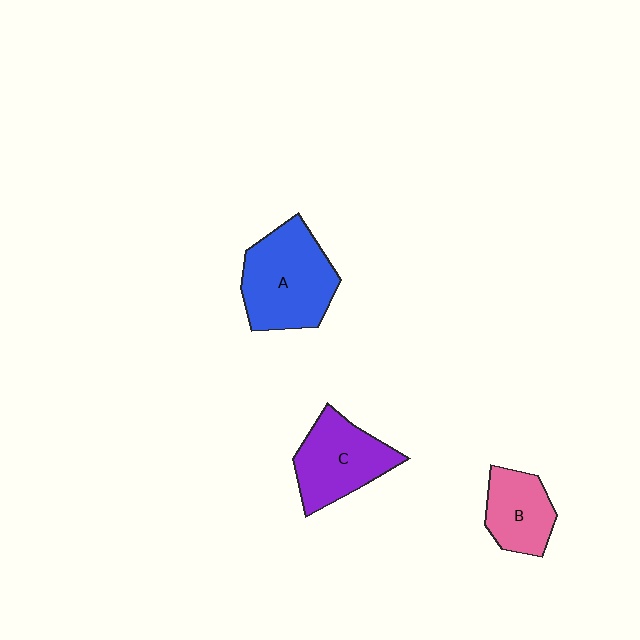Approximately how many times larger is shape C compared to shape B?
Approximately 1.4 times.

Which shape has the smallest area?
Shape B (pink).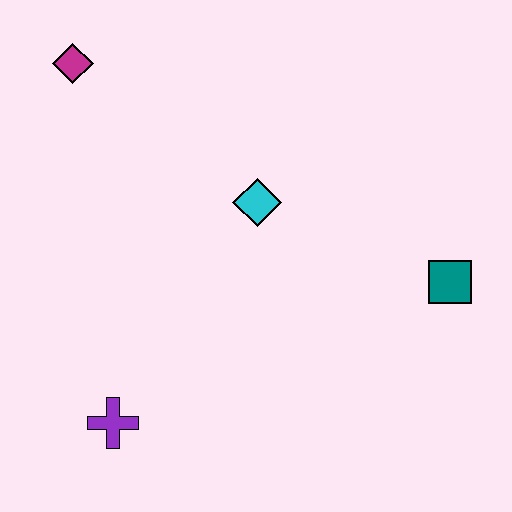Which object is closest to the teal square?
The cyan diamond is closest to the teal square.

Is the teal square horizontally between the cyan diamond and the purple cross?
No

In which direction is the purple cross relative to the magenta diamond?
The purple cross is below the magenta diamond.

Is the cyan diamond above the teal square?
Yes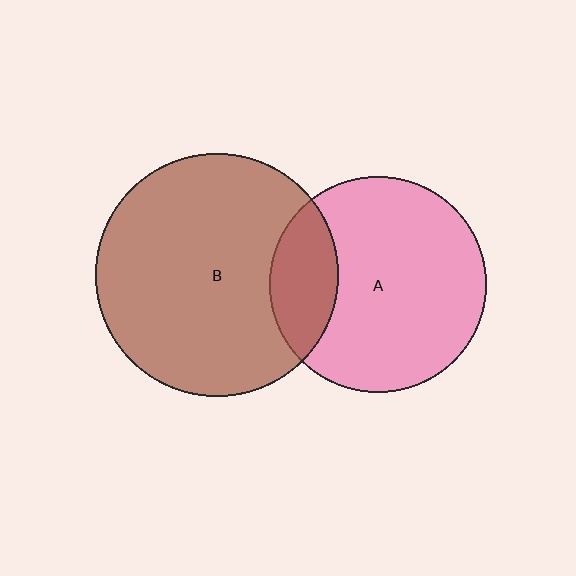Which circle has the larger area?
Circle B (brown).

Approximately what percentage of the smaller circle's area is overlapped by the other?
Approximately 20%.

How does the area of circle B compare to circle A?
Approximately 1.3 times.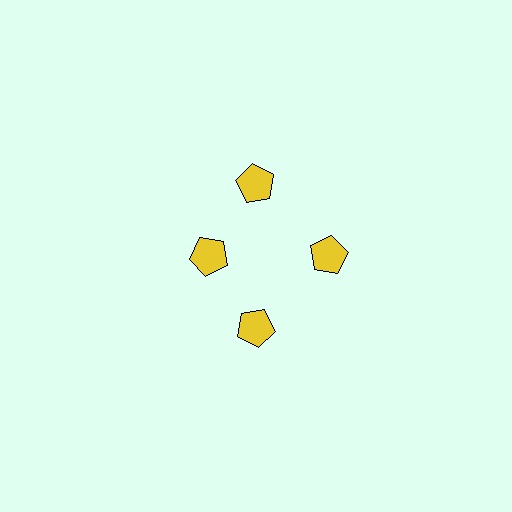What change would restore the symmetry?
The symmetry would be restored by moving it outward, back onto the ring so that all 4 pentagons sit at equal angles and equal distance from the center.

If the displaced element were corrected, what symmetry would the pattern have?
It would have 4-fold rotational symmetry — the pattern would map onto itself every 90 degrees.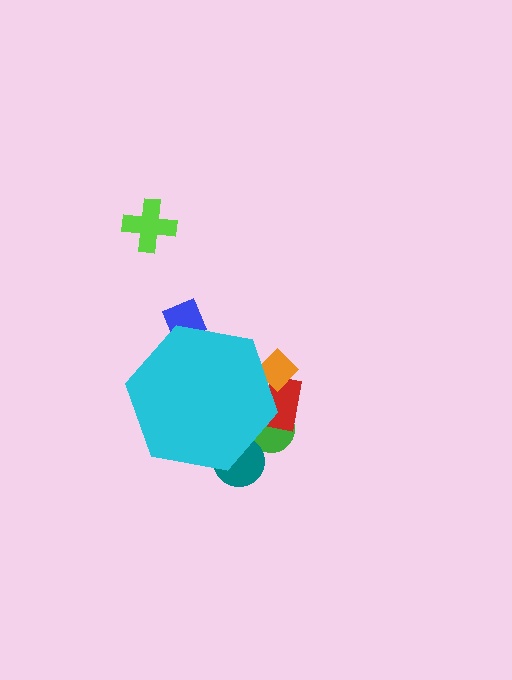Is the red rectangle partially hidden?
Yes, the red rectangle is partially hidden behind the cyan hexagon.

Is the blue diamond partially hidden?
Yes, the blue diamond is partially hidden behind the cyan hexagon.